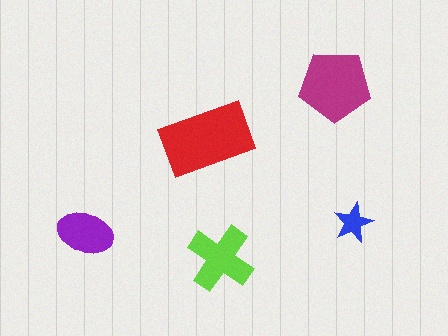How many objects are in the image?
There are 5 objects in the image.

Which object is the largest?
The red rectangle.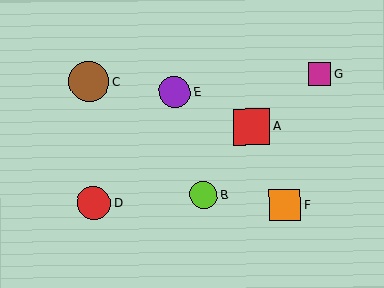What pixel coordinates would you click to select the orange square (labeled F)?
Click at (285, 205) to select the orange square F.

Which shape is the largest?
The brown circle (labeled C) is the largest.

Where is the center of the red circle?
The center of the red circle is at (94, 203).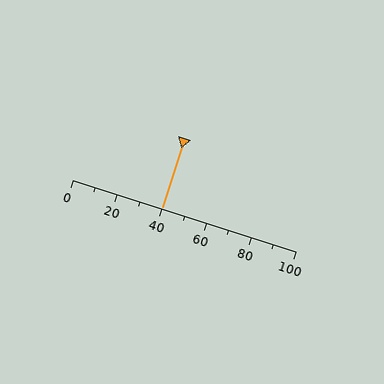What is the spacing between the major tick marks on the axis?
The major ticks are spaced 20 apart.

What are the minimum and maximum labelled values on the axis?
The axis runs from 0 to 100.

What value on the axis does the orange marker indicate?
The marker indicates approximately 40.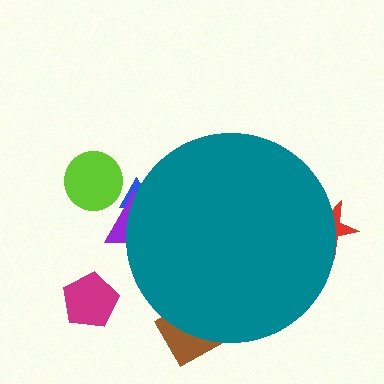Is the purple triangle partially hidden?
Yes, the purple triangle is partially hidden behind the teal circle.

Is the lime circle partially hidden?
No, the lime circle is fully visible.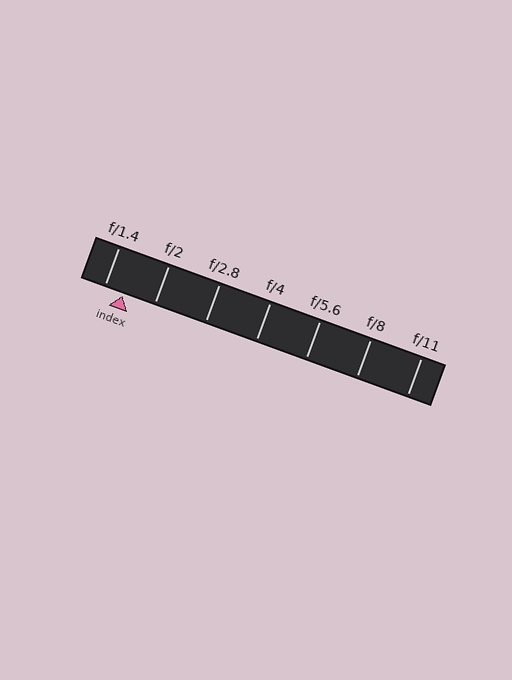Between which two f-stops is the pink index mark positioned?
The index mark is between f/1.4 and f/2.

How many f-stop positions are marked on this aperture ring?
There are 7 f-stop positions marked.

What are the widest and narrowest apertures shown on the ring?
The widest aperture shown is f/1.4 and the narrowest is f/11.